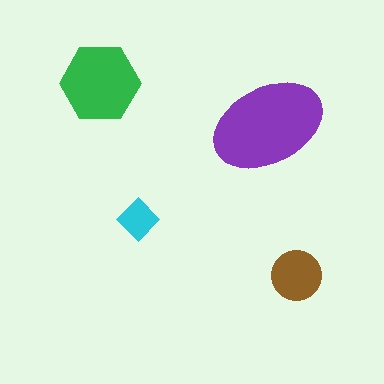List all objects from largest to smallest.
The purple ellipse, the green hexagon, the brown circle, the cyan diamond.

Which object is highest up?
The green hexagon is topmost.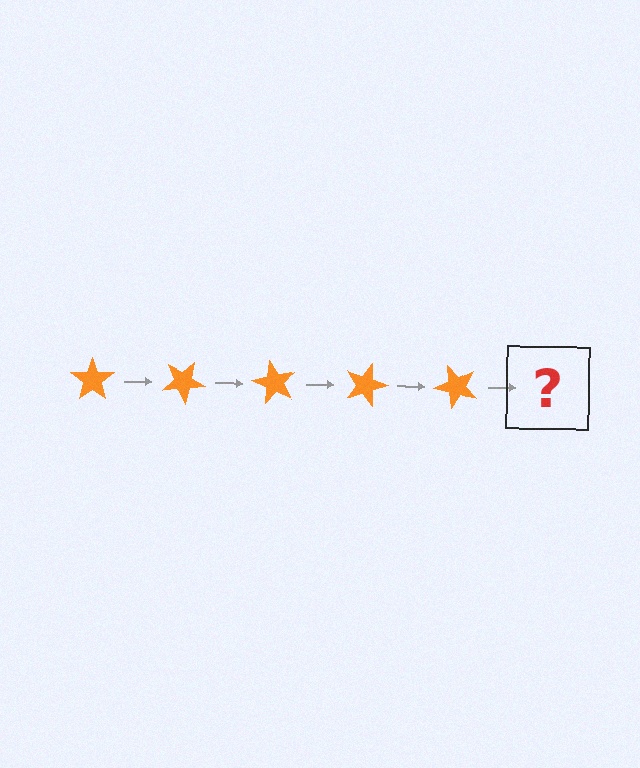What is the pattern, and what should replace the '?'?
The pattern is that the star rotates 30 degrees each step. The '?' should be an orange star rotated 150 degrees.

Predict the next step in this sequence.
The next step is an orange star rotated 150 degrees.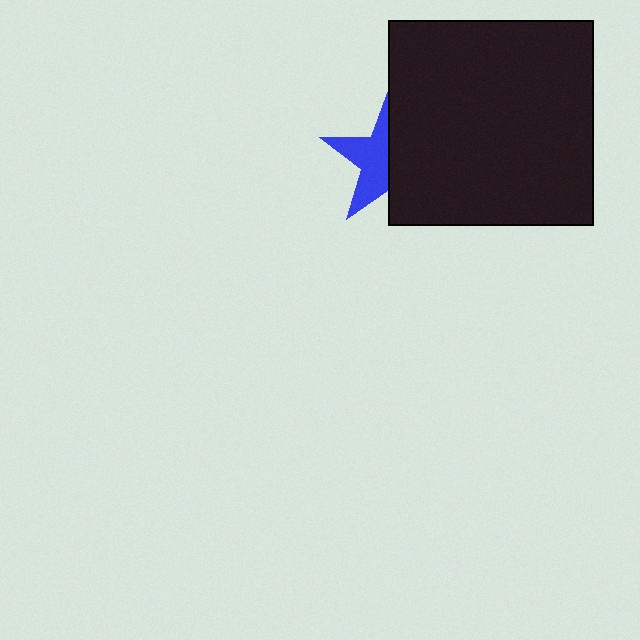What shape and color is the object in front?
The object in front is a black square.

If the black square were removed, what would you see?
You would see the complete blue star.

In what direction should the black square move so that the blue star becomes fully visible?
The black square should move right. That is the shortest direction to clear the overlap and leave the blue star fully visible.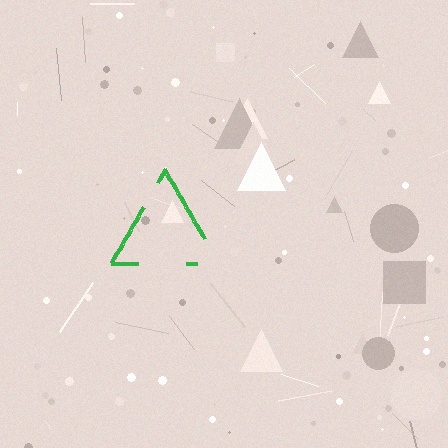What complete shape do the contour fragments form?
The contour fragments form a triangle.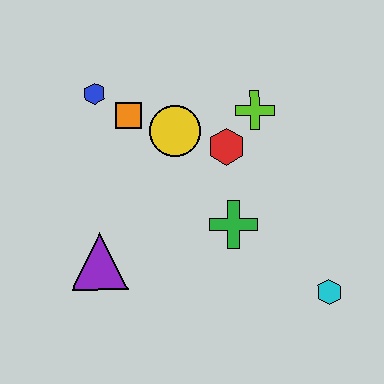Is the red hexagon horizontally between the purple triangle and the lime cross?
Yes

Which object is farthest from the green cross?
The blue hexagon is farthest from the green cross.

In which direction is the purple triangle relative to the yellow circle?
The purple triangle is below the yellow circle.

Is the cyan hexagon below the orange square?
Yes